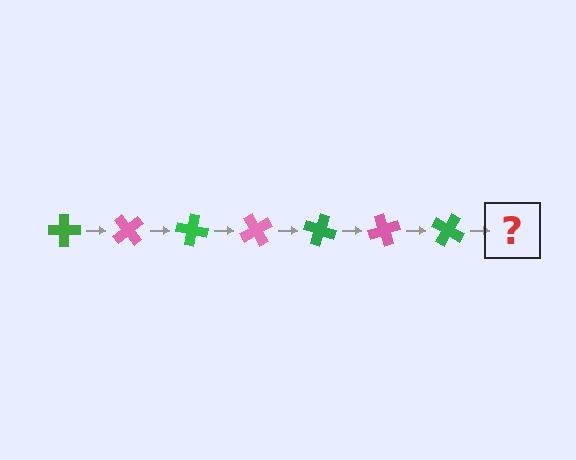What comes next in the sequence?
The next element should be a pink cross, rotated 350 degrees from the start.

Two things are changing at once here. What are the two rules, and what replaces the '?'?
The two rules are that it rotates 50 degrees each step and the color cycles through green and pink. The '?' should be a pink cross, rotated 350 degrees from the start.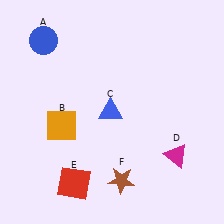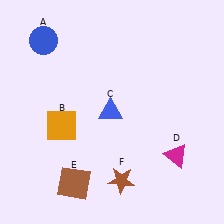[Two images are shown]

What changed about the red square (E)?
In Image 1, E is red. In Image 2, it changed to brown.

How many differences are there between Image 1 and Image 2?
There is 1 difference between the two images.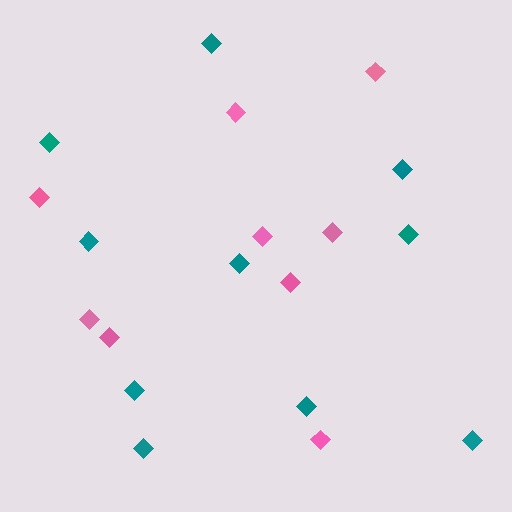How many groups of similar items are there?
There are 2 groups: one group of pink diamonds (9) and one group of teal diamonds (10).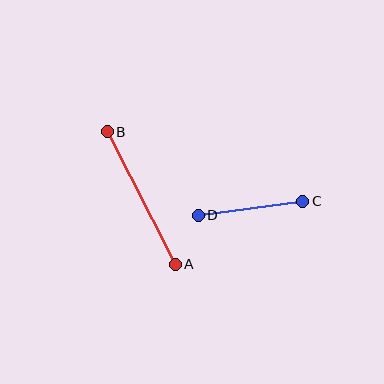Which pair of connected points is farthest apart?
Points A and B are farthest apart.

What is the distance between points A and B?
The distance is approximately 149 pixels.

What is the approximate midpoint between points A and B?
The midpoint is at approximately (141, 198) pixels.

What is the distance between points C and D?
The distance is approximately 105 pixels.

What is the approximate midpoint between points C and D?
The midpoint is at approximately (250, 208) pixels.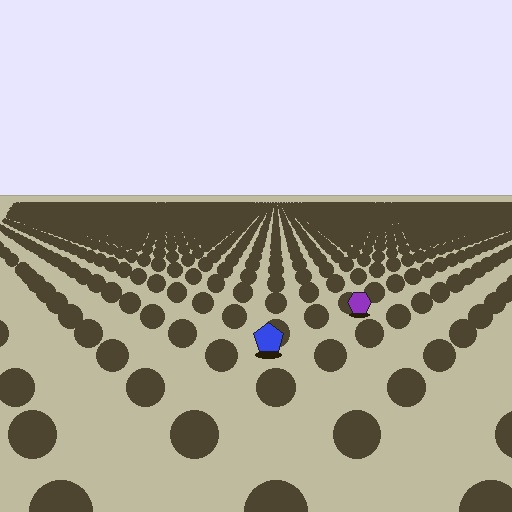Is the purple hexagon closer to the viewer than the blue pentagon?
No. The blue pentagon is closer — you can tell from the texture gradient: the ground texture is coarser near it.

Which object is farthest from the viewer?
The purple hexagon is farthest from the viewer. It appears smaller and the ground texture around it is denser.